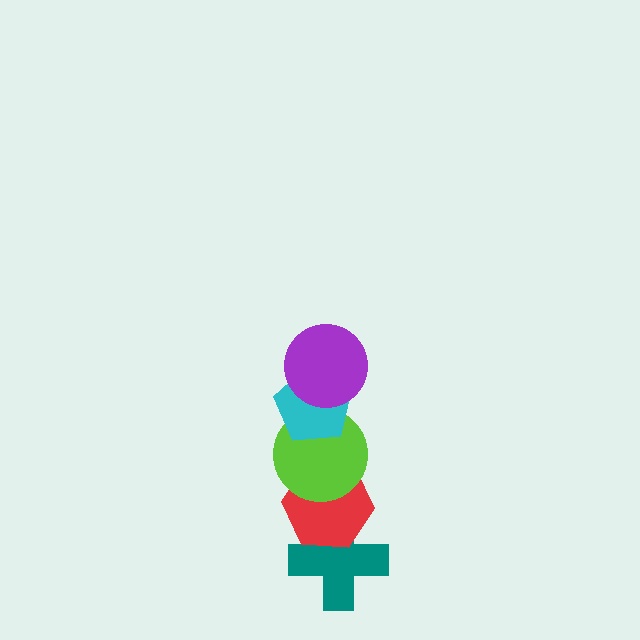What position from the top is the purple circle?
The purple circle is 1st from the top.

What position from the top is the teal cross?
The teal cross is 5th from the top.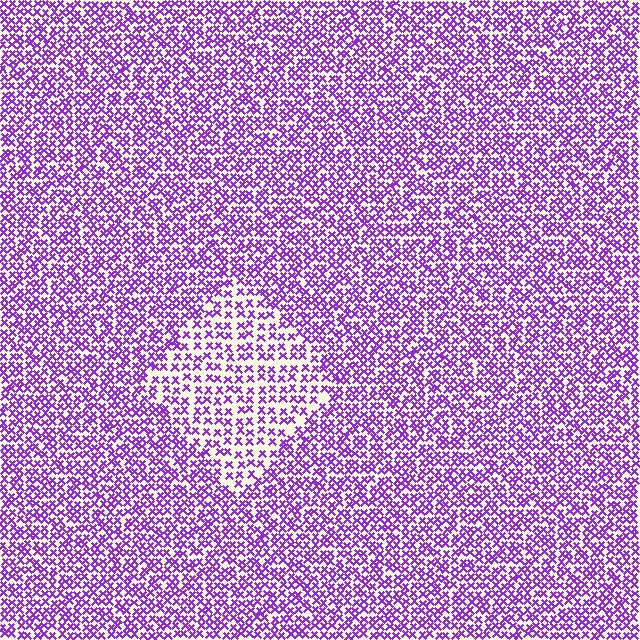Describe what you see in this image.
The image contains small purple elements arranged at two different densities. A diamond-shaped region is visible where the elements are less densely packed than the surrounding area.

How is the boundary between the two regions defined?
The boundary is defined by a change in element density (approximately 1.7x ratio). All elements are the same color, size, and shape.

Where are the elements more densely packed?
The elements are more densely packed outside the diamond boundary.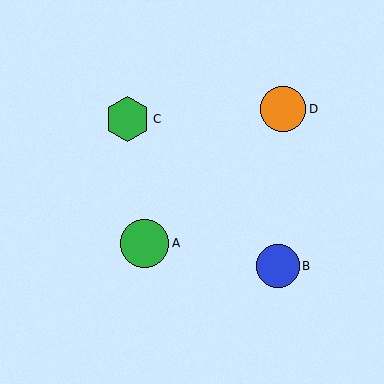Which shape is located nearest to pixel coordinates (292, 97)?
The orange circle (labeled D) at (283, 109) is nearest to that location.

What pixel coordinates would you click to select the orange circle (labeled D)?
Click at (283, 109) to select the orange circle D.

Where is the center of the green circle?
The center of the green circle is at (145, 244).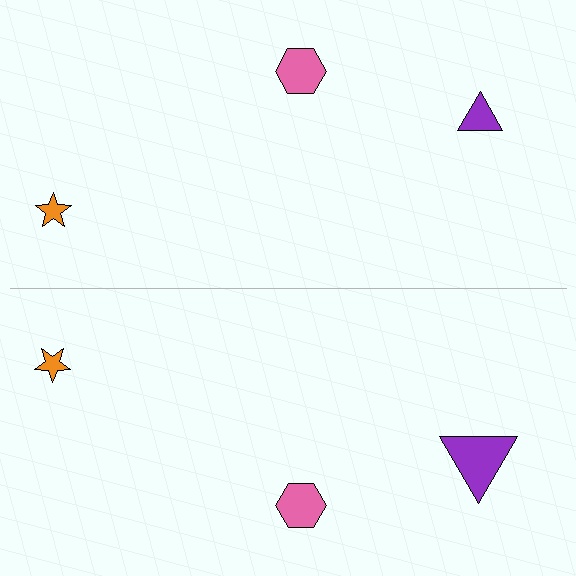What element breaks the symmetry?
The purple triangle on the bottom side has a different size than its mirror counterpart.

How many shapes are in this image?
There are 6 shapes in this image.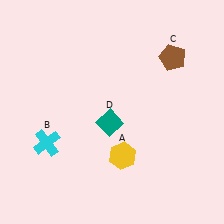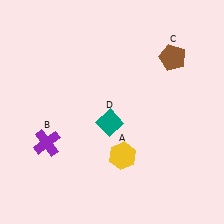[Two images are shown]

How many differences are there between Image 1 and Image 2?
There is 1 difference between the two images.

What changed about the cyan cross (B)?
In Image 1, B is cyan. In Image 2, it changed to purple.